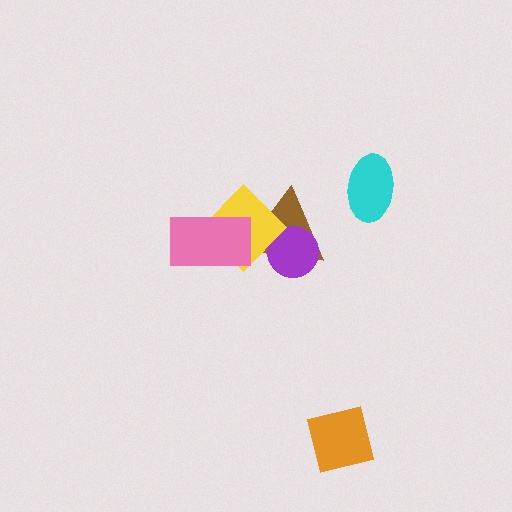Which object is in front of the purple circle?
The yellow diamond is in front of the purple circle.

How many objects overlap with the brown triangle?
3 objects overlap with the brown triangle.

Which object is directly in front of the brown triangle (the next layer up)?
The purple circle is directly in front of the brown triangle.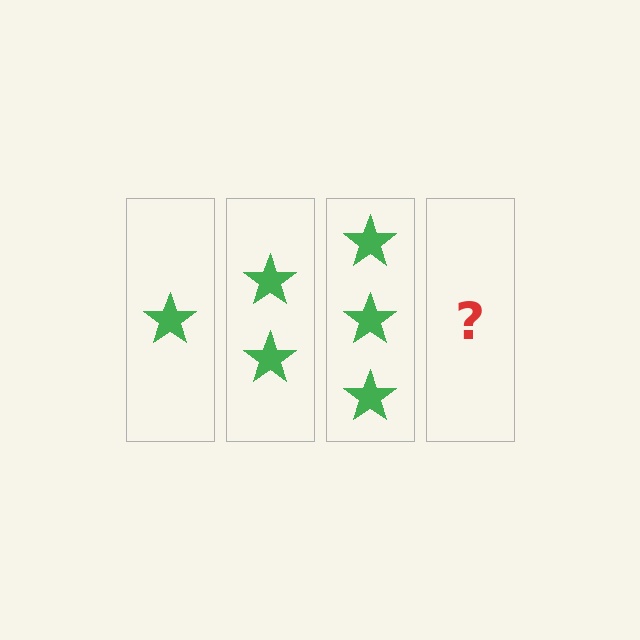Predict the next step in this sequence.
The next step is 4 stars.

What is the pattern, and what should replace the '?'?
The pattern is that each step adds one more star. The '?' should be 4 stars.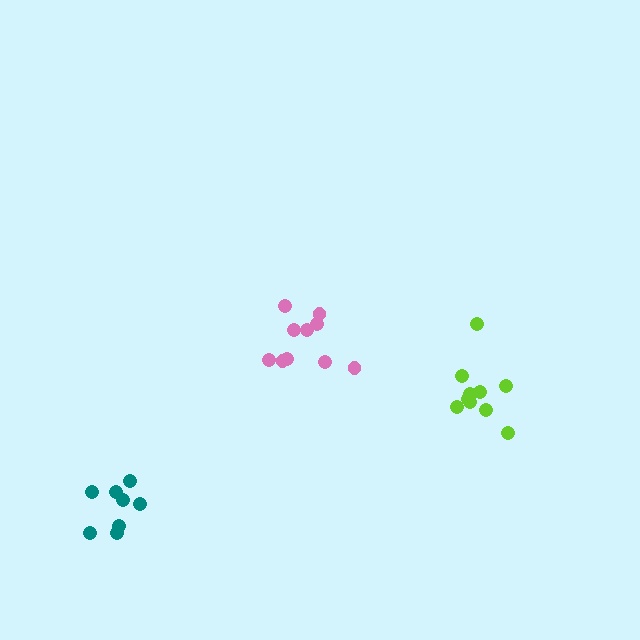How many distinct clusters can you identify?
There are 3 distinct clusters.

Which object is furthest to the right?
The lime cluster is rightmost.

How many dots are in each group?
Group 1: 10 dots, Group 2: 8 dots, Group 3: 10 dots (28 total).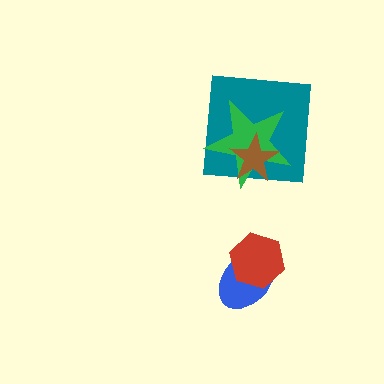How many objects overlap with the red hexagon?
1 object overlaps with the red hexagon.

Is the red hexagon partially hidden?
No, no other shape covers it.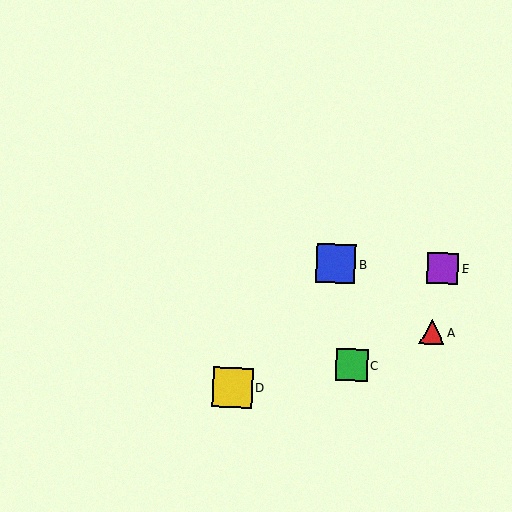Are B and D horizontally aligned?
No, B is at y≈264 and D is at y≈387.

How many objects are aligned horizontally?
2 objects (B, E) are aligned horizontally.